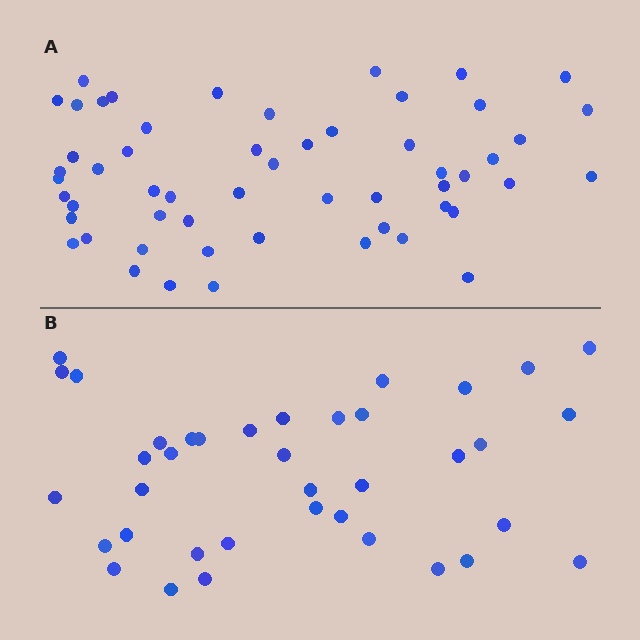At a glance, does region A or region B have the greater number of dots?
Region A (the top region) has more dots.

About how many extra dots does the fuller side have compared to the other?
Region A has approximately 15 more dots than region B.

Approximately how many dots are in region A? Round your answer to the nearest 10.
About 60 dots. (The exact count is 55, which rounds to 60.)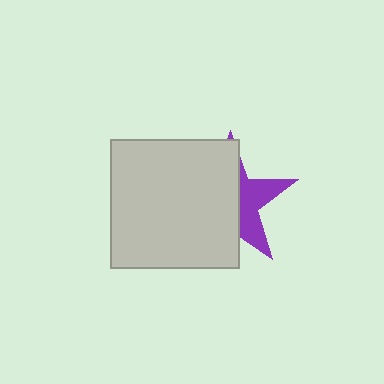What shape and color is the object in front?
The object in front is a light gray square.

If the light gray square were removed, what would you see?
You would see the complete purple star.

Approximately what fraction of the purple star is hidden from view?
Roughly 63% of the purple star is hidden behind the light gray square.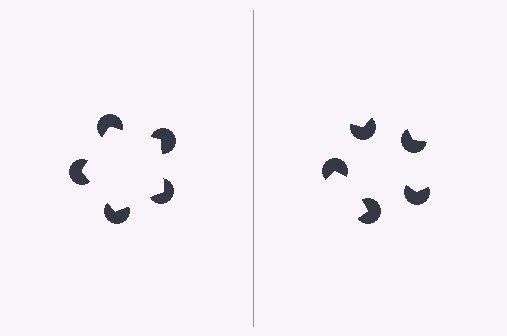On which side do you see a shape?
An illusory pentagon appears on the left side. On the right side the wedge cuts are rotated, so no coherent shape forms.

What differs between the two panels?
The pac-man discs are positioned identically on both sides; only the wedge orientations differ. On the left they align to a pentagon; on the right they are misaligned.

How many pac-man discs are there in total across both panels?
10 — 5 on each side.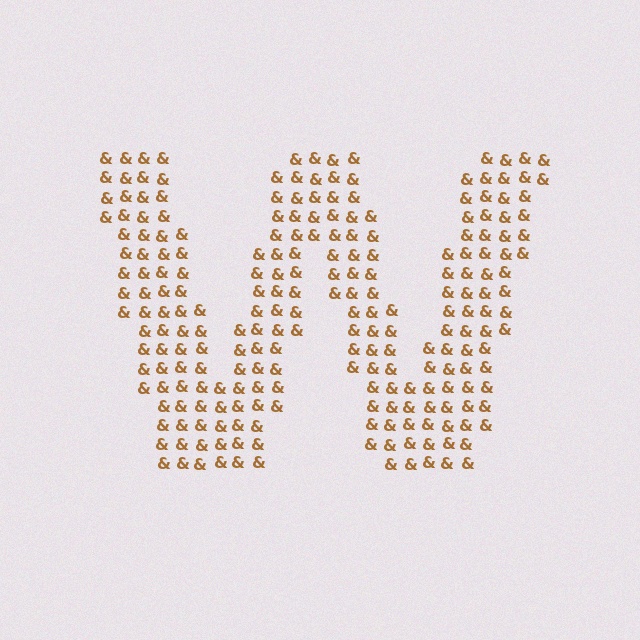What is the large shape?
The large shape is the letter W.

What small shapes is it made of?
It is made of small ampersands.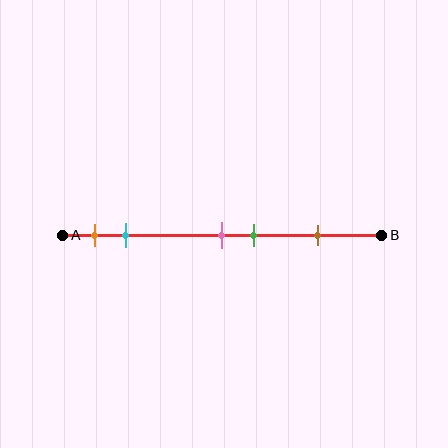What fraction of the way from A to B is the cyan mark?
The cyan mark is approximately 20% (0.2) of the way from A to B.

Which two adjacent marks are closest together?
The pink and green marks are the closest adjacent pair.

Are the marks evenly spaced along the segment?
No, the marks are not evenly spaced.